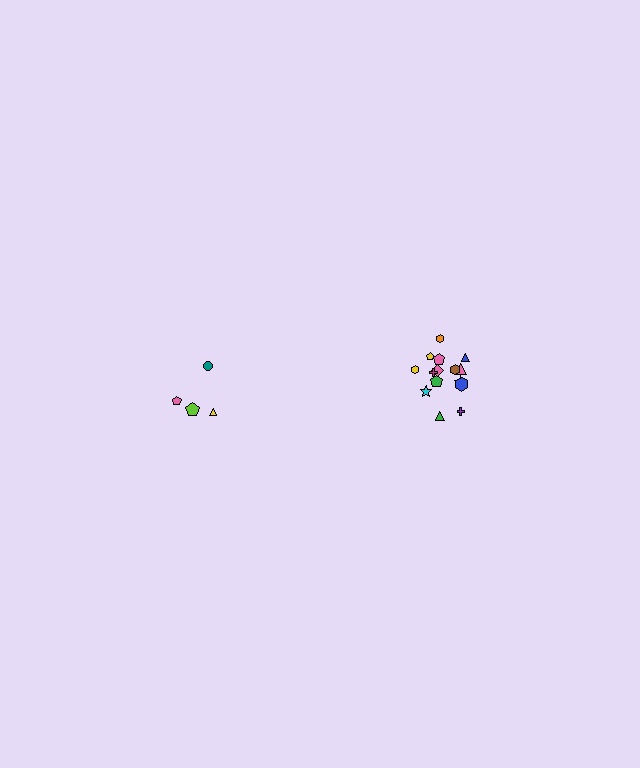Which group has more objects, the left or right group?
The right group.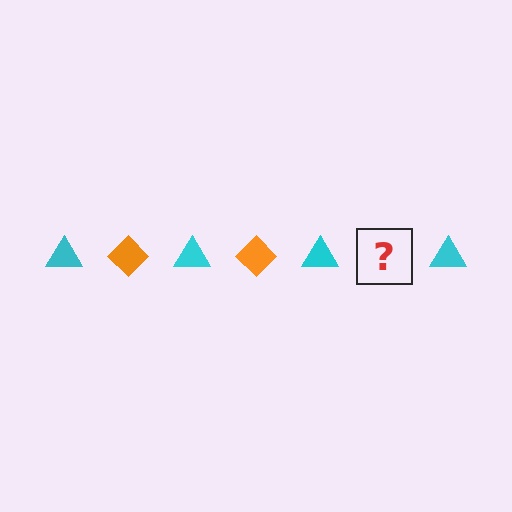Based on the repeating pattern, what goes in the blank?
The blank should be an orange diamond.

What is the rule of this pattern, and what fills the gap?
The rule is that the pattern alternates between cyan triangle and orange diamond. The gap should be filled with an orange diamond.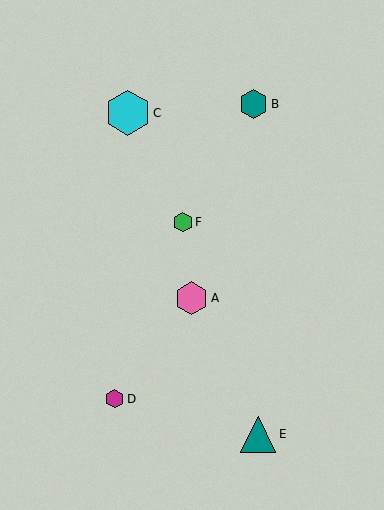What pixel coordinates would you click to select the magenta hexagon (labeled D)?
Click at (115, 399) to select the magenta hexagon D.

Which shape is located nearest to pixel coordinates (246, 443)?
The teal triangle (labeled E) at (258, 434) is nearest to that location.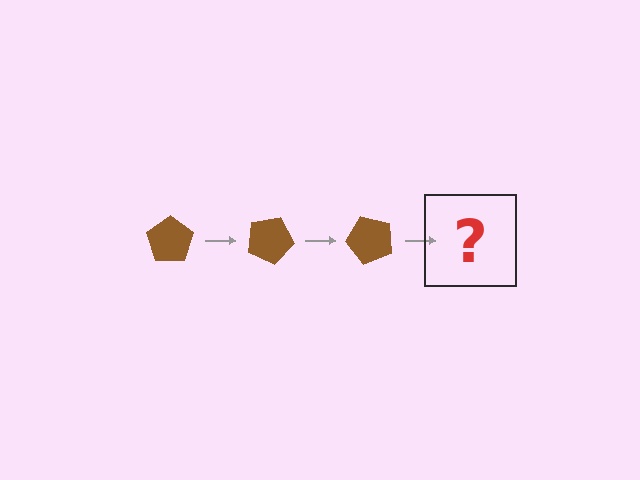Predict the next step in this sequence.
The next step is a brown pentagon rotated 75 degrees.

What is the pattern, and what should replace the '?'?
The pattern is that the pentagon rotates 25 degrees each step. The '?' should be a brown pentagon rotated 75 degrees.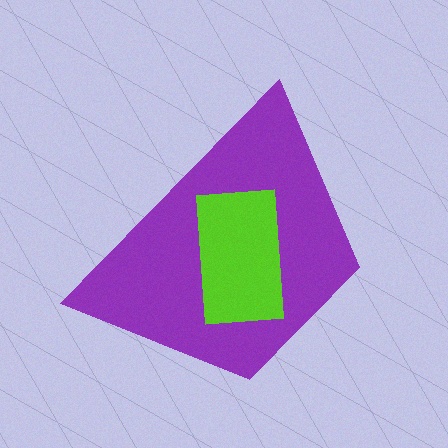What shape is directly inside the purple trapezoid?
The lime rectangle.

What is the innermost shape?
The lime rectangle.